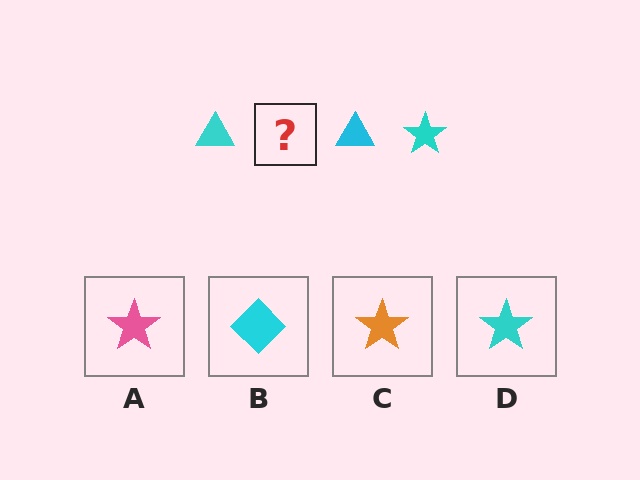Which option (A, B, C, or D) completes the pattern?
D.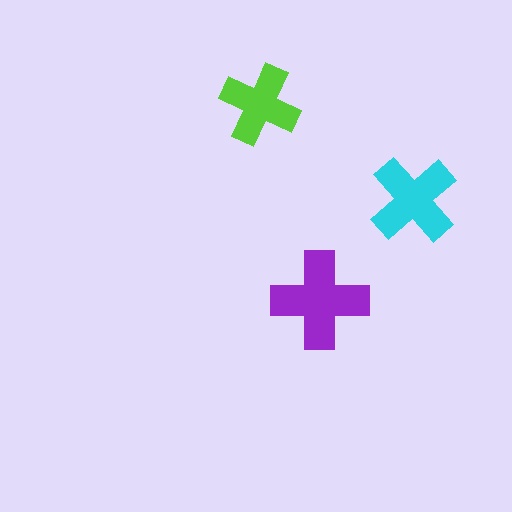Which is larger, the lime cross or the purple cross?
The purple one.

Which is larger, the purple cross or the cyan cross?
The purple one.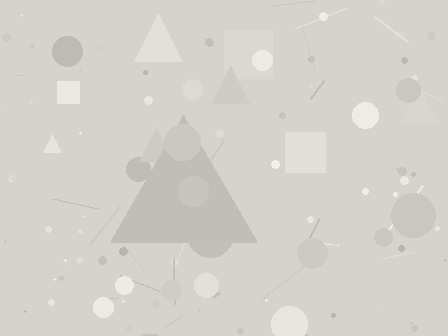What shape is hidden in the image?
A triangle is hidden in the image.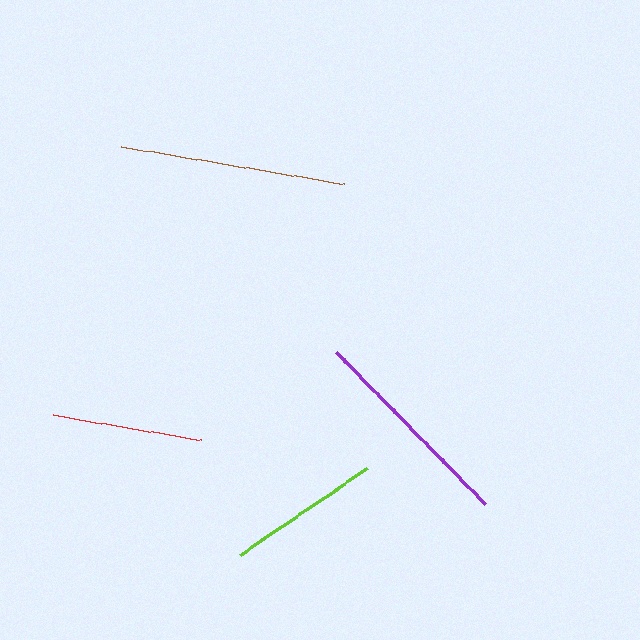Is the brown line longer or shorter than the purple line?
The brown line is longer than the purple line.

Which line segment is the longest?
The brown line is the longest at approximately 226 pixels.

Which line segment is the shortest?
The red line is the shortest at approximately 151 pixels.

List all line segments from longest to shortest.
From longest to shortest: brown, purple, lime, red.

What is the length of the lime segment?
The lime segment is approximately 154 pixels long.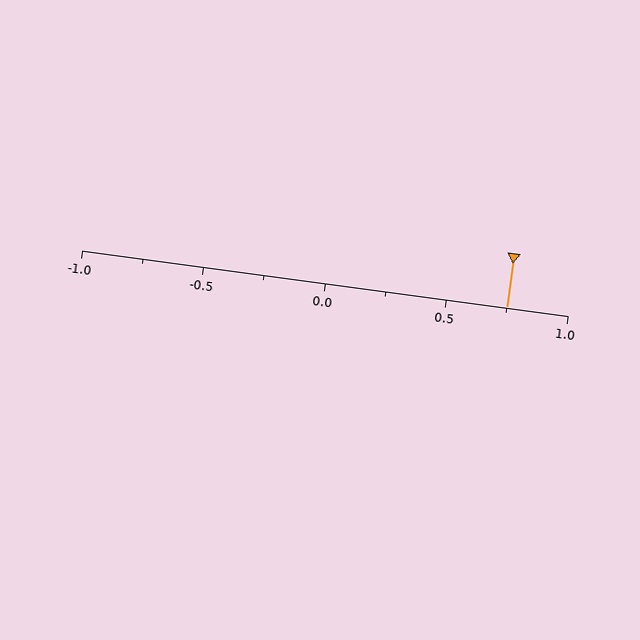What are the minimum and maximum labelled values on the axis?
The axis runs from -1.0 to 1.0.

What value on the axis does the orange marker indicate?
The marker indicates approximately 0.75.